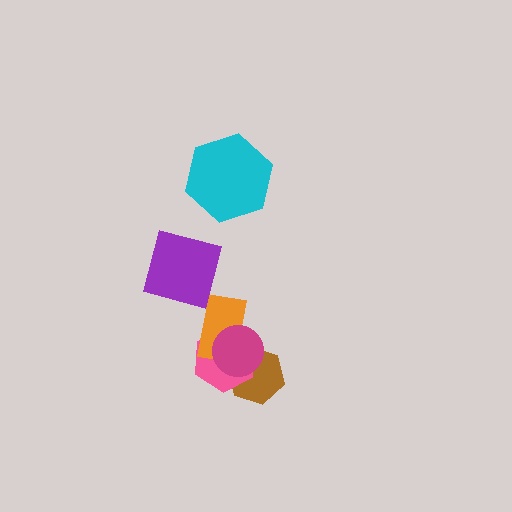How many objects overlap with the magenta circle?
3 objects overlap with the magenta circle.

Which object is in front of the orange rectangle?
The magenta circle is in front of the orange rectangle.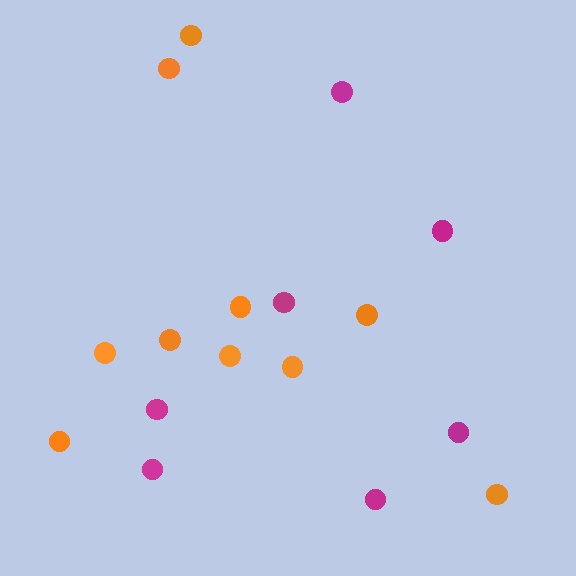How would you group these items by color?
There are 2 groups: one group of magenta circles (7) and one group of orange circles (10).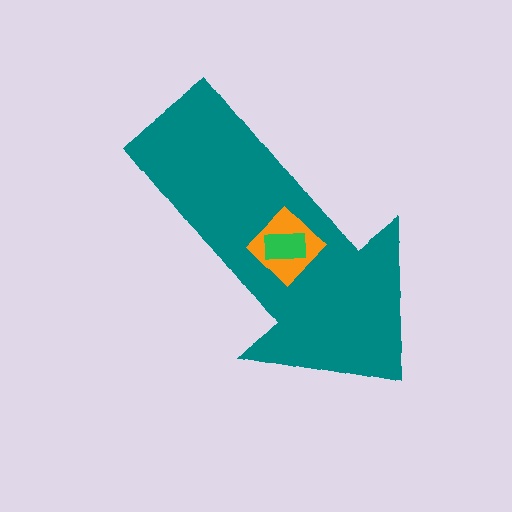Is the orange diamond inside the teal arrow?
Yes.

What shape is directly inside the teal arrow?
The orange diamond.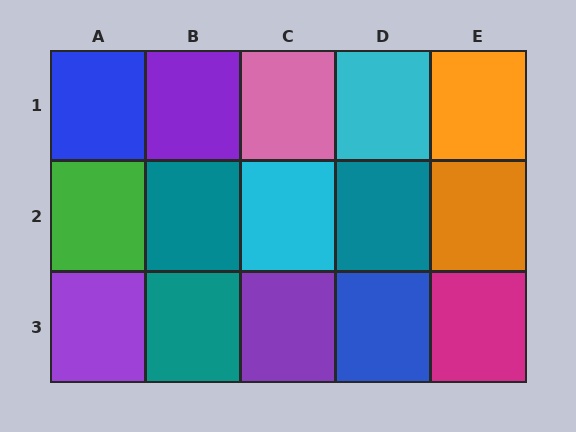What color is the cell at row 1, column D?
Cyan.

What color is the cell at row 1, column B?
Purple.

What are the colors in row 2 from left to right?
Green, teal, cyan, teal, orange.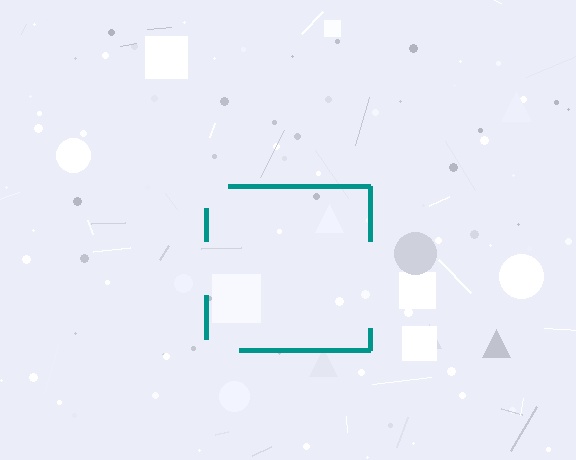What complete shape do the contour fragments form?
The contour fragments form a square.